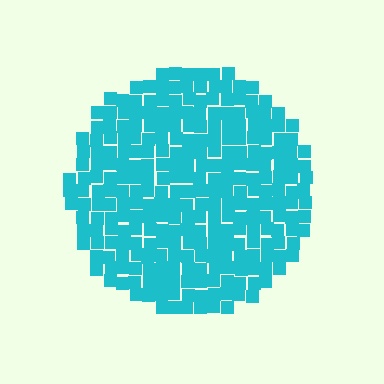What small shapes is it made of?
It is made of small squares.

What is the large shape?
The large shape is a circle.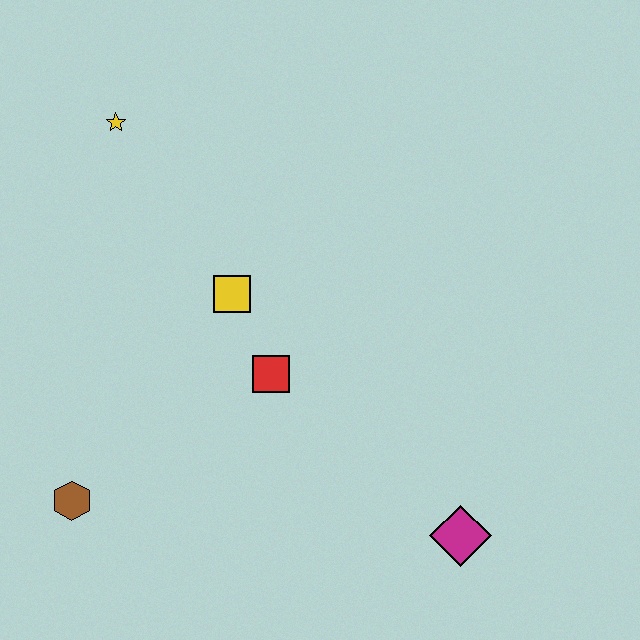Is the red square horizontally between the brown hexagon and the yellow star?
No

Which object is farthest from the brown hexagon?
The magenta diamond is farthest from the brown hexagon.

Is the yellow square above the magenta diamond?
Yes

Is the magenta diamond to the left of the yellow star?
No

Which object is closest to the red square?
The yellow square is closest to the red square.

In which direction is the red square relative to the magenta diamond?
The red square is to the left of the magenta diamond.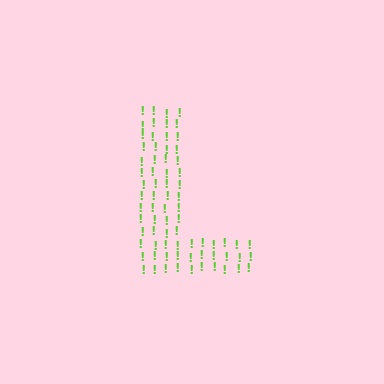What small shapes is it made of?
It is made of small exclamation marks.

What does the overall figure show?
The overall figure shows the letter L.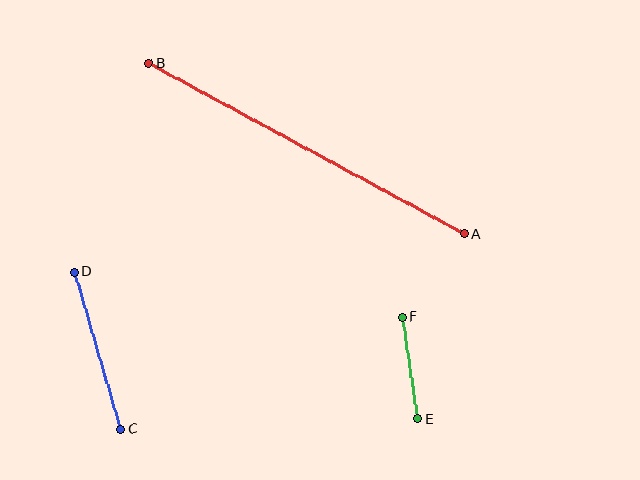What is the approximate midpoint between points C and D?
The midpoint is at approximately (98, 350) pixels.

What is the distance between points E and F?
The distance is approximately 103 pixels.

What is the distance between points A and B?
The distance is approximately 359 pixels.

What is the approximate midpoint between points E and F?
The midpoint is at approximately (410, 368) pixels.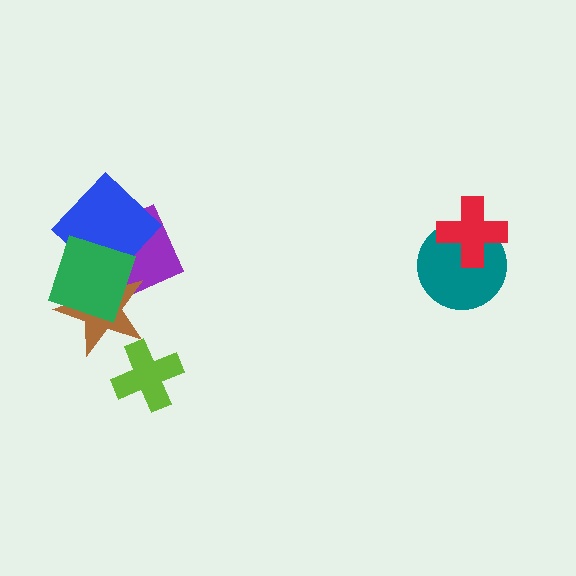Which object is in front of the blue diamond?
The green diamond is in front of the blue diamond.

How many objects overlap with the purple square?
3 objects overlap with the purple square.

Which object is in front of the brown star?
The green diamond is in front of the brown star.